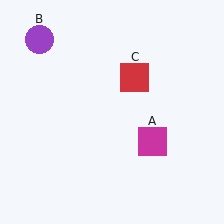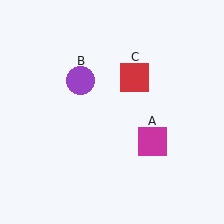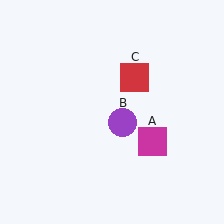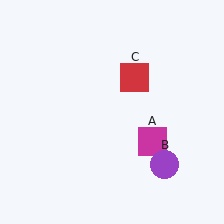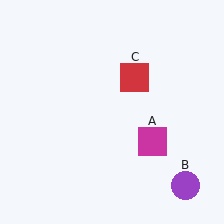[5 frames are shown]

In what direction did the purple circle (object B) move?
The purple circle (object B) moved down and to the right.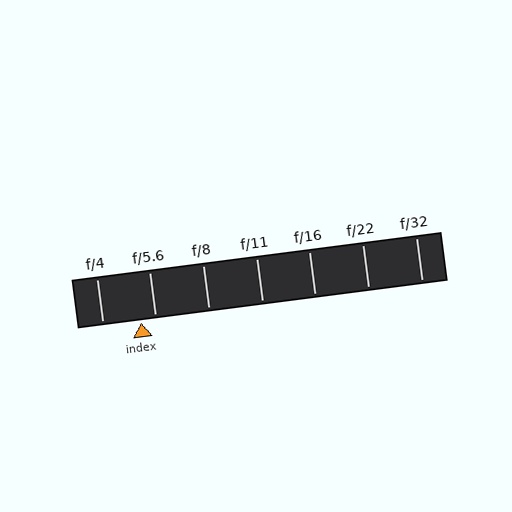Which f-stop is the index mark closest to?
The index mark is closest to f/5.6.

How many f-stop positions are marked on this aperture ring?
There are 7 f-stop positions marked.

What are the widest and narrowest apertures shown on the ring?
The widest aperture shown is f/4 and the narrowest is f/32.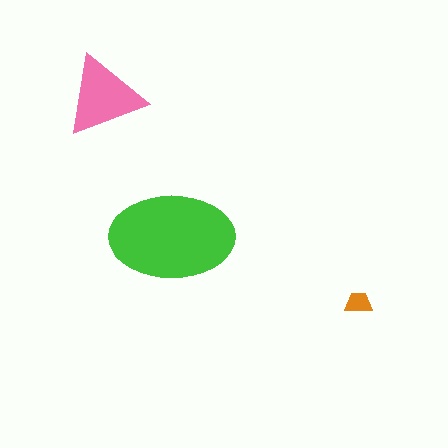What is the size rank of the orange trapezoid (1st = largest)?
3rd.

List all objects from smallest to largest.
The orange trapezoid, the pink triangle, the green ellipse.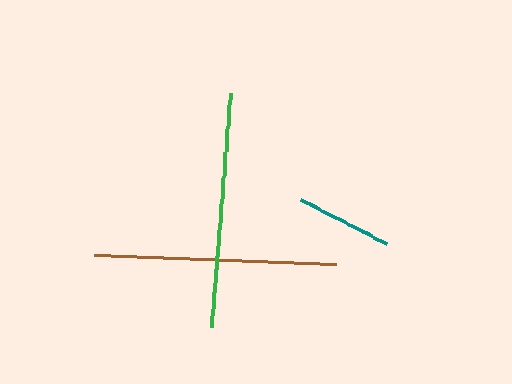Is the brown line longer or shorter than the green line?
The brown line is longer than the green line.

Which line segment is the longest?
The brown line is the longest at approximately 242 pixels.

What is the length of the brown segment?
The brown segment is approximately 242 pixels long.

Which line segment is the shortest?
The teal line is the shortest at approximately 98 pixels.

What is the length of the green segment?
The green segment is approximately 235 pixels long.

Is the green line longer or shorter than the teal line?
The green line is longer than the teal line.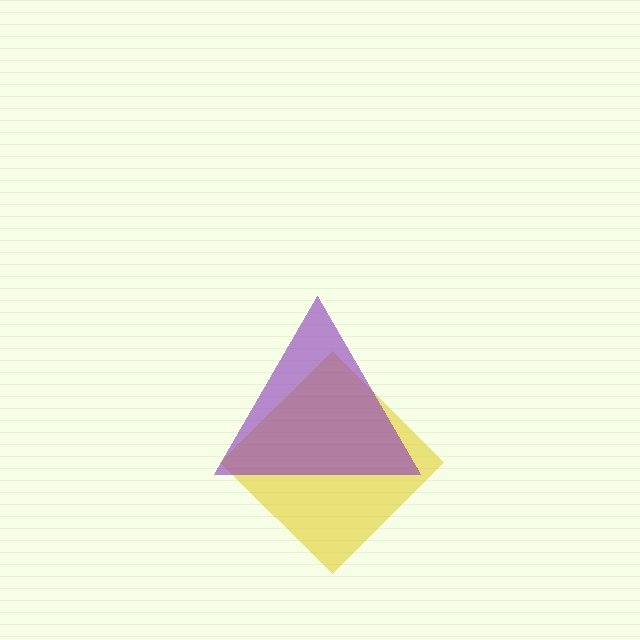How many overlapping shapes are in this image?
There are 2 overlapping shapes in the image.